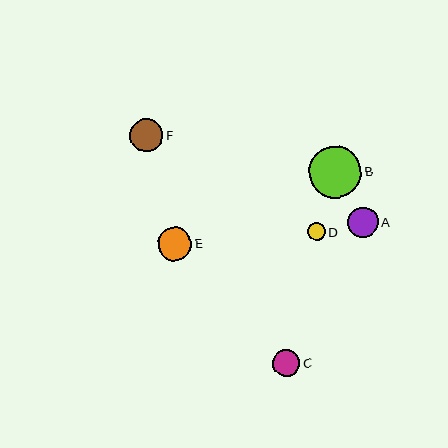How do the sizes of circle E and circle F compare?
Circle E and circle F are approximately the same size.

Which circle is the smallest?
Circle D is the smallest with a size of approximately 18 pixels.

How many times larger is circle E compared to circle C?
Circle E is approximately 1.2 times the size of circle C.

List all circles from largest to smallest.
From largest to smallest: B, E, F, A, C, D.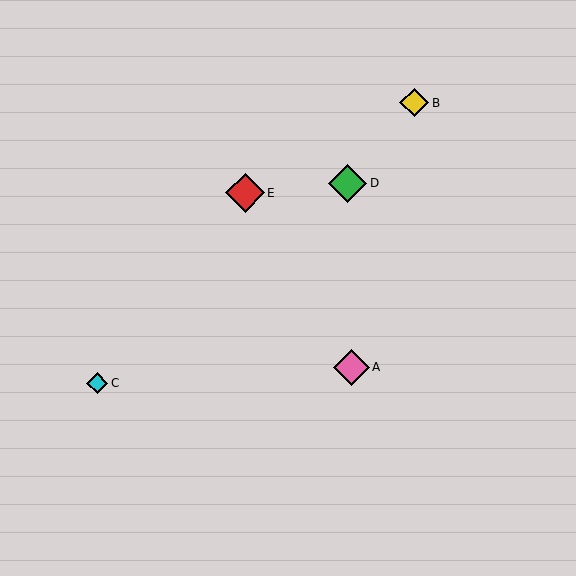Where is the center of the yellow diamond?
The center of the yellow diamond is at (414, 103).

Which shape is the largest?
The red diamond (labeled E) is the largest.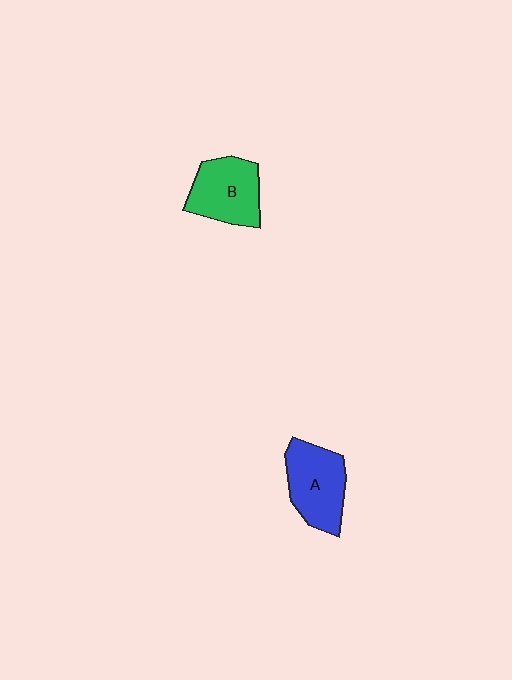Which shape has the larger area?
Shape A (blue).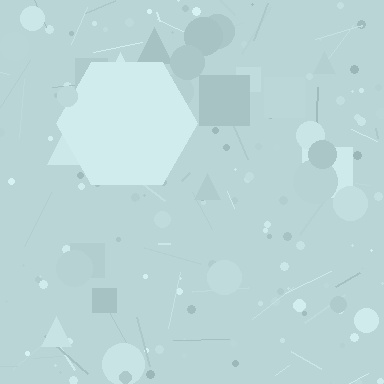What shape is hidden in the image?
A hexagon is hidden in the image.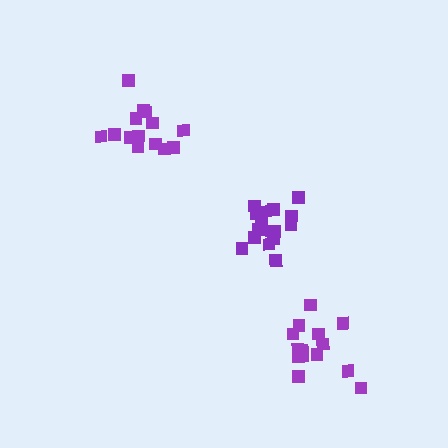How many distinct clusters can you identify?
There are 3 distinct clusters.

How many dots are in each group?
Group 1: 14 dots, Group 2: 16 dots, Group 3: 14 dots (44 total).